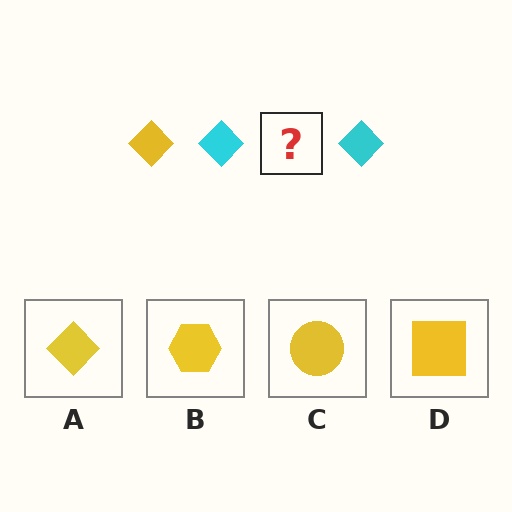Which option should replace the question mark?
Option A.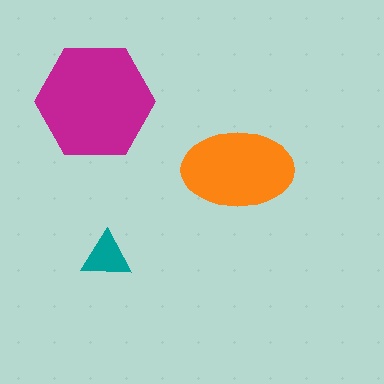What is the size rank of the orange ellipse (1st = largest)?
2nd.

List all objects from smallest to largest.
The teal triangle, the orange ellipse, the magenta hexagon.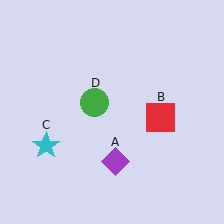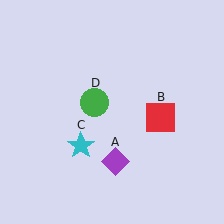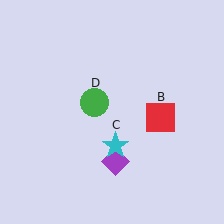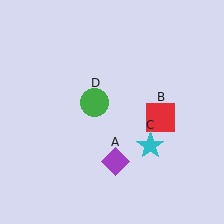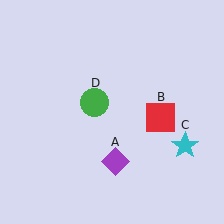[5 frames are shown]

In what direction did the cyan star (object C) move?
The cyan star (object C) moved right.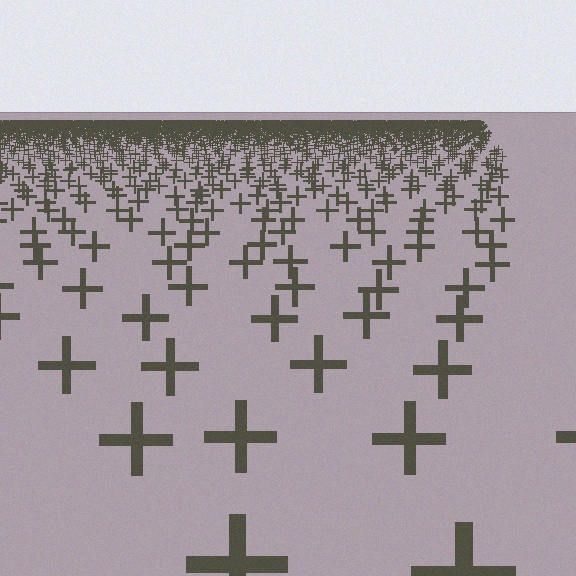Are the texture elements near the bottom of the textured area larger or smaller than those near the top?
Larger. Near the bottom, elements are closer to the viewer and appear at a bigger on-screen size.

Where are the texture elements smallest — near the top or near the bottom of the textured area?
Near the top.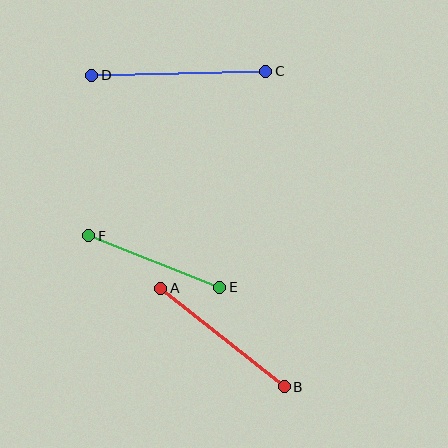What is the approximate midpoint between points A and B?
The midpoint is at approximately (222, 338) pixels.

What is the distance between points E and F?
The distance is approximately 141 pixels.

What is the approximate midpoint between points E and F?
The midpoint is at approximately (154, 262) pixels.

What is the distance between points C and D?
The distance is approximately 174 pixels.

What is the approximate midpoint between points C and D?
The midpoint is at approximately (179, 73) pixels.